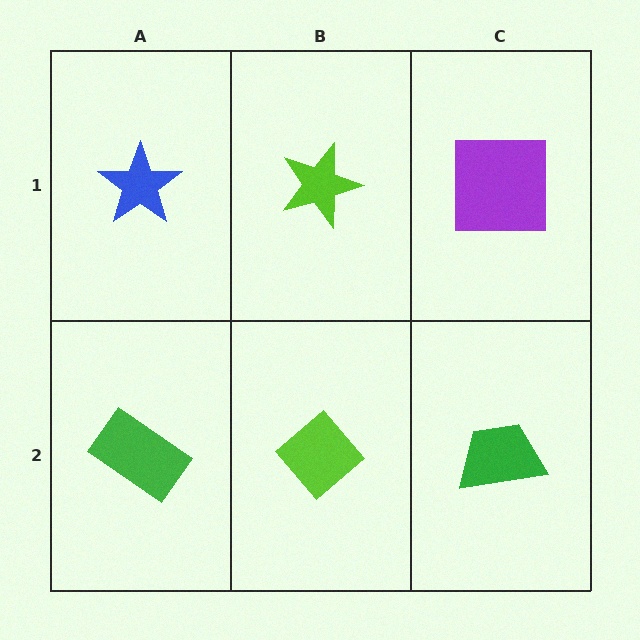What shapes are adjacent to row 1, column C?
A green trapezoid (row 2, column C), a lime star (row 1, column B).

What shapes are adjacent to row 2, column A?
A blue star (row 1, column A), a lime diamond (row 2, column B).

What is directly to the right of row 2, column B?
A green trapezoid.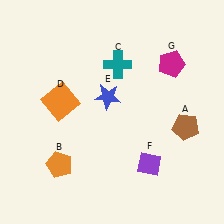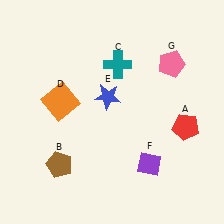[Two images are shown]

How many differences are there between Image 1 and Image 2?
There are 3 differences between the two images.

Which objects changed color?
A changed from brown to red. B changed from orange to brown. G changed from magenta to pink.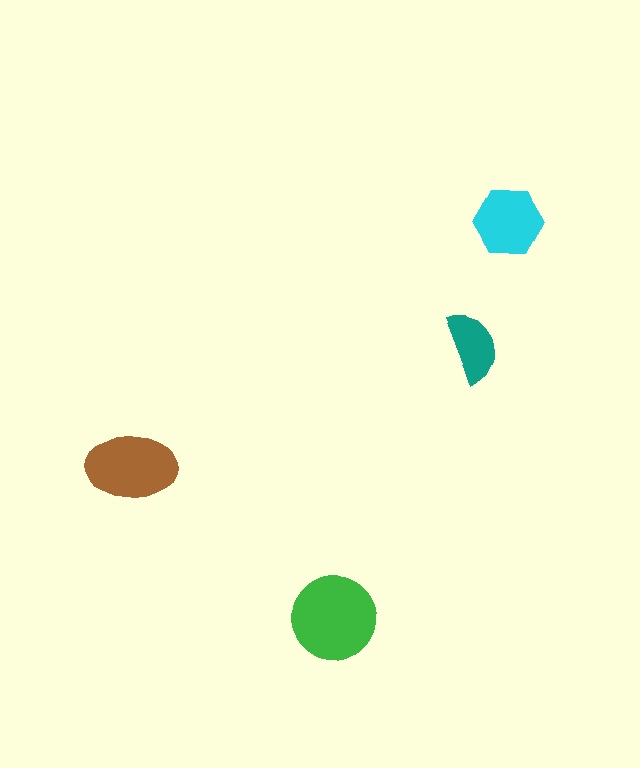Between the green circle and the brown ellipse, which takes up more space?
The green circle.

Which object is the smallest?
The teal semicircle.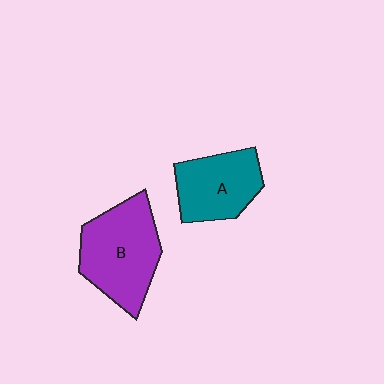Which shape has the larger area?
Shape B (purple).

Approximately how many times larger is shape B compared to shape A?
Approximately 1.3 times.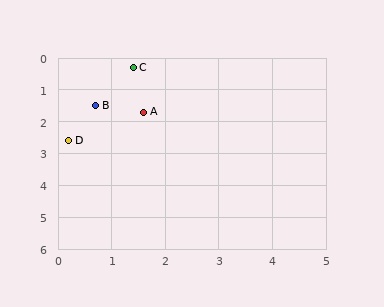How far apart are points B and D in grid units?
Points B and D are about 1.2 grid units apart.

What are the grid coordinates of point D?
Point D is at approximately (0.2, 2.6).